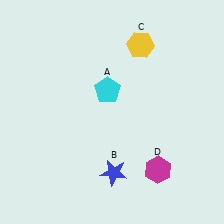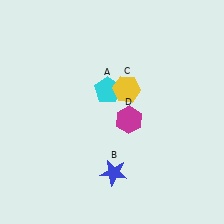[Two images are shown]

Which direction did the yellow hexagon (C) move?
The yellow hexagon (C) moved down.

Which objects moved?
The objects that moved are: the yellow hexagon (C), the magenta hexagon (D).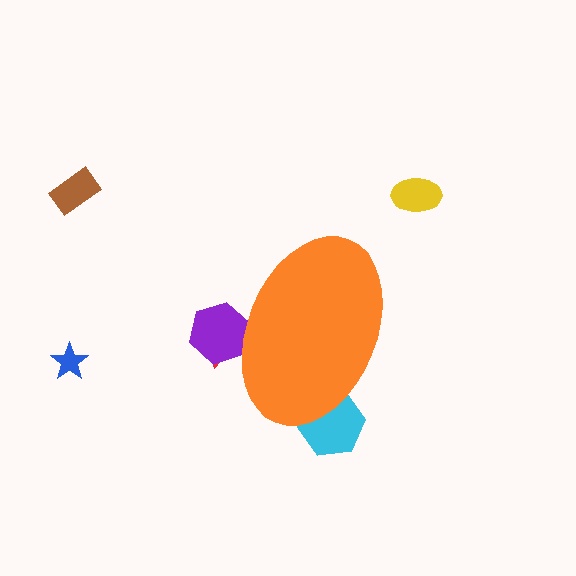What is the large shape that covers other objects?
An orange ellipse.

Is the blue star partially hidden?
No, the blue star is fully visible.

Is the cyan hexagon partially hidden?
Yes, the cyan hexagon is partially hidden behind the orange ellipse.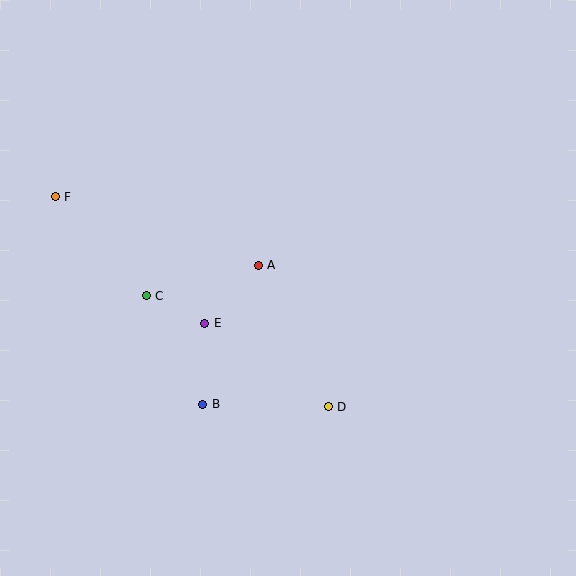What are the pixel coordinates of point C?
Point C is at (146, 296).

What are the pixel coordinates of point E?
Point E is at (205, 323).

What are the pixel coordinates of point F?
Point F is at (55, 197).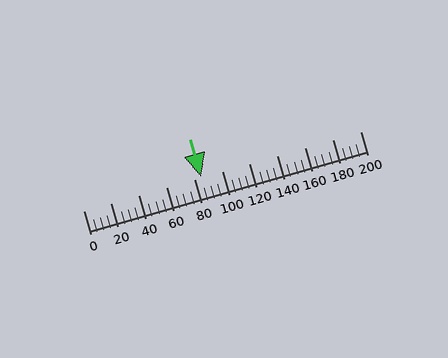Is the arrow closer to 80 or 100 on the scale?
The arrow is closer to 80.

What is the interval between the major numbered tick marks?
The major tick marks are spaced 20 units apart.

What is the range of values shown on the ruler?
The ruler shows values from 0 to 200.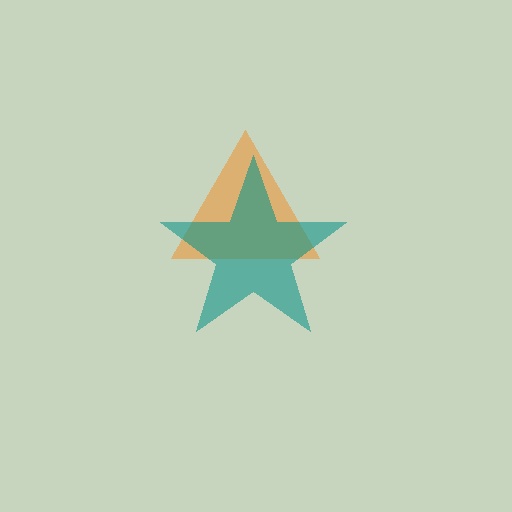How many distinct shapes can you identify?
There are 2 distinct shapes: an orange triangle, a teal star.